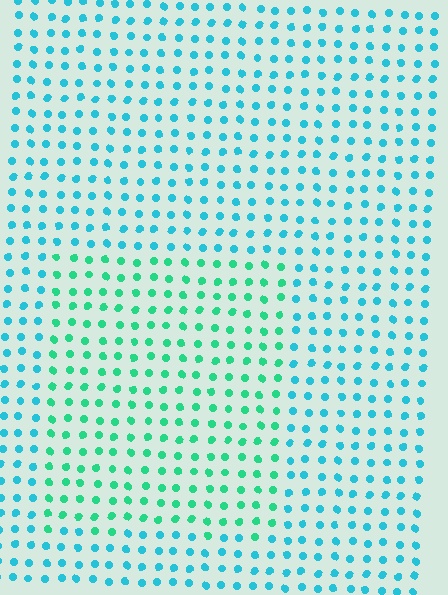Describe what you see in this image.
The image is filled with small cyan elements in a uniform arrangement. A rectangle-shaped region is visible where the elements are tinted to a slightly different hue, forming a subtle color boundary.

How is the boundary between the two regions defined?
The boundary is defined purely by a slight shift in hue (about 35 degrees). Spacing, size, and orientation are identical on both sides.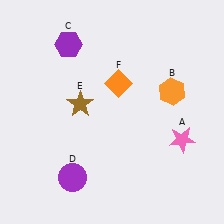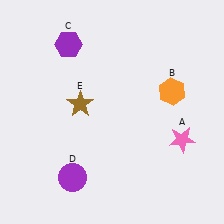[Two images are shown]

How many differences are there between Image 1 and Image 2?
There is 1 difference between the two images.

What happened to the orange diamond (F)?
The orange diamond (F) was removed in Image 2. It was in the top-right area of Image 1.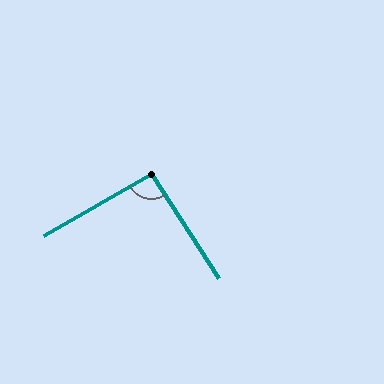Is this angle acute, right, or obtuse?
It is approximately a right angle.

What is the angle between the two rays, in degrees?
Approximately 93 degrees.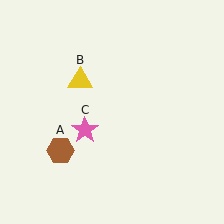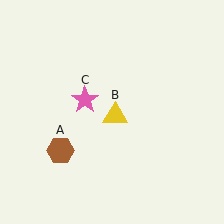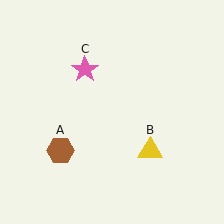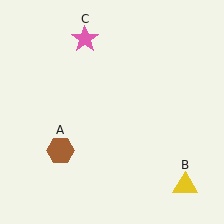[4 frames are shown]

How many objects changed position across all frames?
2 objects changed position: yellow triangle (object B), pink star (object C).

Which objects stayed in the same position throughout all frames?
Brown hexagon (object A) remained stationary.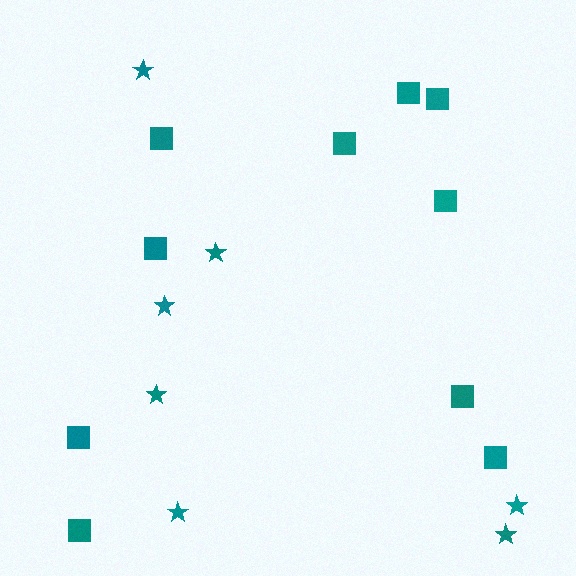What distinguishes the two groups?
There are 2 groups: one group of stars (7) and one group of squares (10).